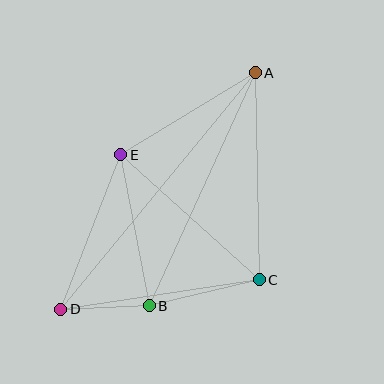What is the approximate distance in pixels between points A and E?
The distance between A and E is approximately 157 pixels.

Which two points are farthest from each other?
Points A and D are farthest from each other.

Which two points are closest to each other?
Points B and D are closest to each other.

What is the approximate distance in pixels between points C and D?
The distance between C and D is approximately 201 pixels.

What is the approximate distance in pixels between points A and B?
The distance between A and B is approximately 256 pixels.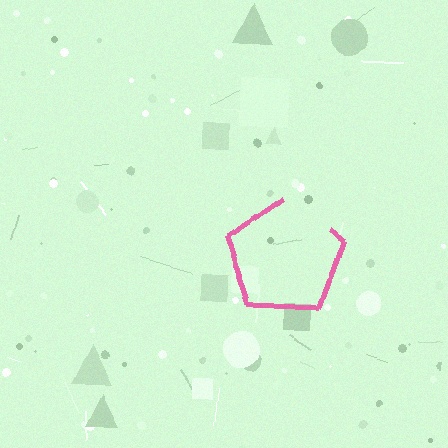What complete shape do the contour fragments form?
The contour fragments form a pentagon.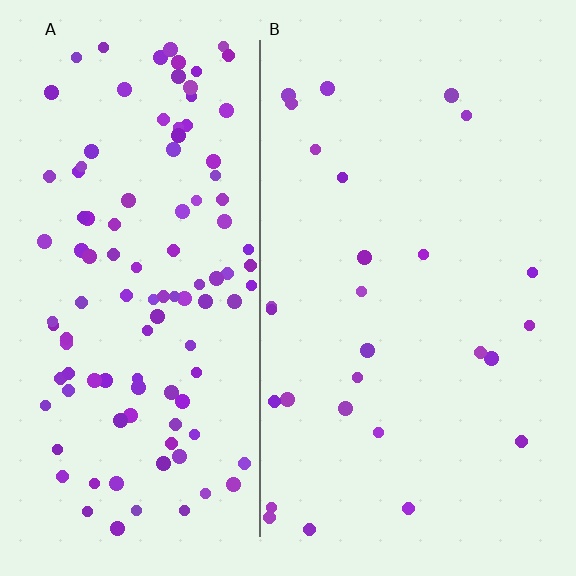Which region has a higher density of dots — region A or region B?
A (the left).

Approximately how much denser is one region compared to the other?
Approximately 4.2× — region A over region B.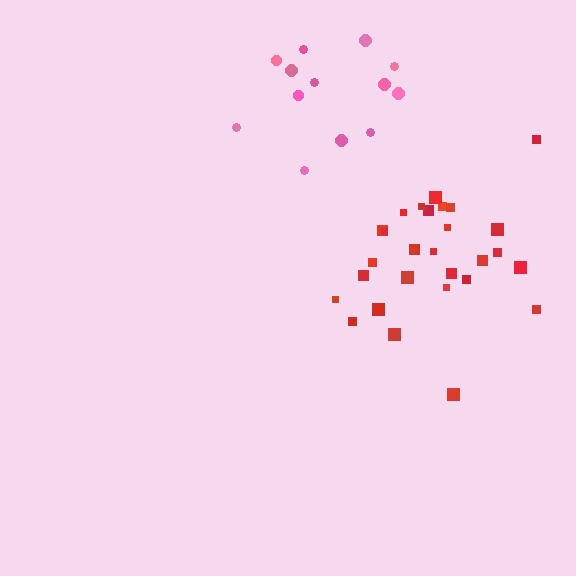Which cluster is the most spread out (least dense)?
Pink.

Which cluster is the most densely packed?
Red.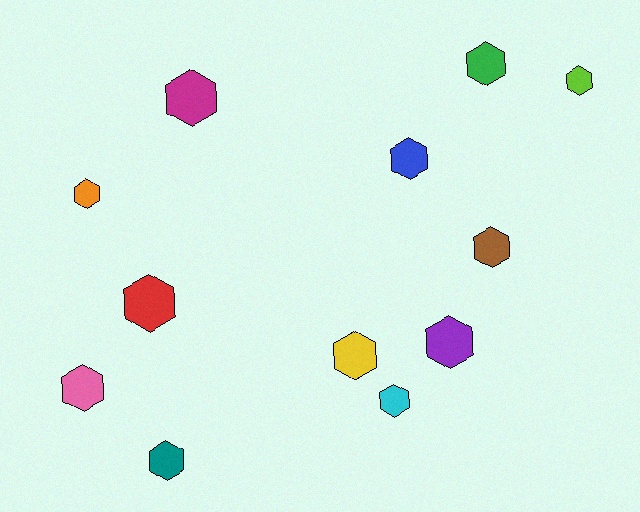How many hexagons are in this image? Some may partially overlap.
There are 12 hexagons.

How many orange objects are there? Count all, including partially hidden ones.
There is 1 orange object.